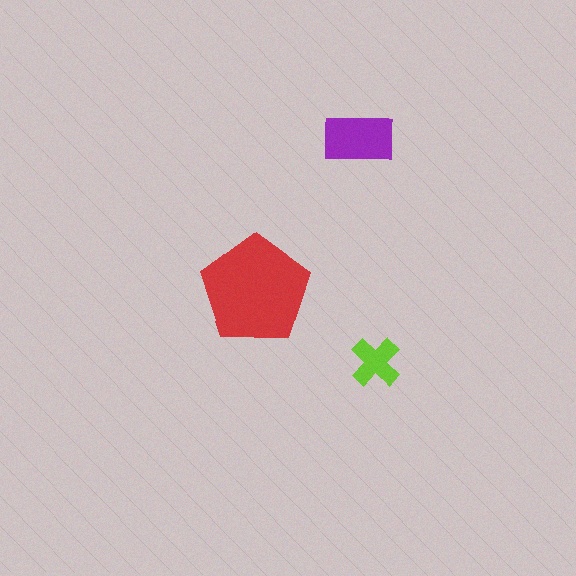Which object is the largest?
The red pentagon.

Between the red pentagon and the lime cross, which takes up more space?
The red pentagon.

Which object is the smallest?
The lime cross.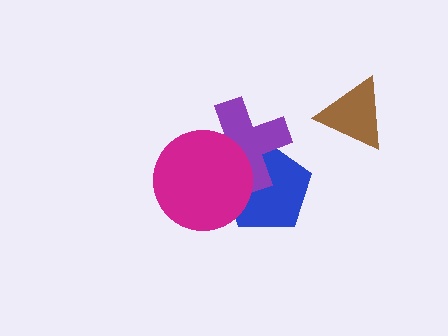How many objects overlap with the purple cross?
2 objects overlap with the purple cross.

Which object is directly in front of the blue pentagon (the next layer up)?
The purple cross is directly in front of the blue pentagon.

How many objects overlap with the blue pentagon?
2 objects overlap with the blue pentagon.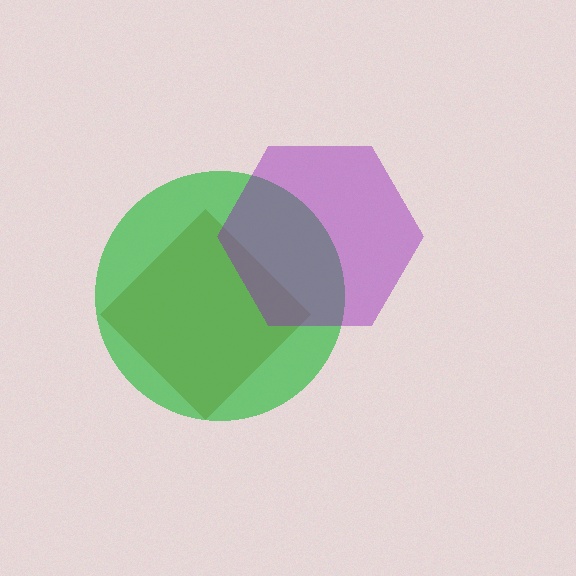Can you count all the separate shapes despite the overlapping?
Yes, there are 3 separate shapes.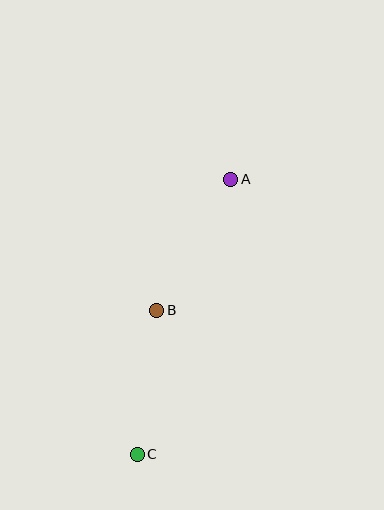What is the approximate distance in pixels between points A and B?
The distance between A and B is approximately 150 pixels.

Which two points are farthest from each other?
Points A and C are farthest from each other.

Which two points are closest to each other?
Points B and C are closest to each other.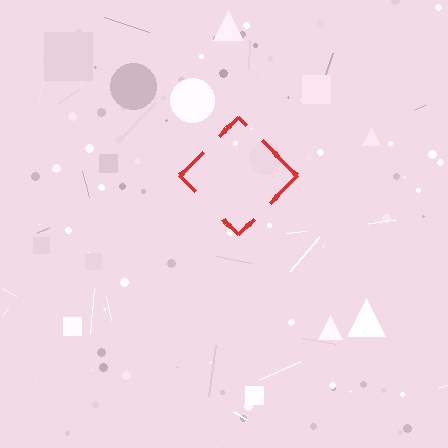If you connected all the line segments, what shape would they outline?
They would outline a diamond.